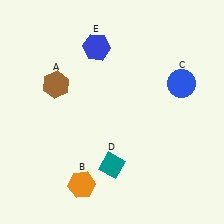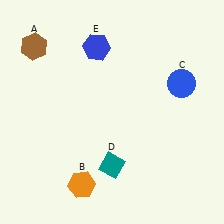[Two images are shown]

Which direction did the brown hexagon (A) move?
The brown hexagon (A) moved up.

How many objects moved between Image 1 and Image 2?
1 object moved between the two images.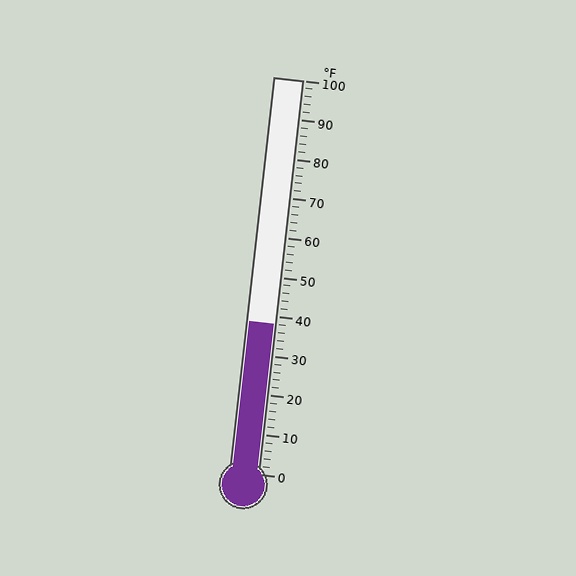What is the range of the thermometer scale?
The thermometer scale ranges from 0°F to 100°F.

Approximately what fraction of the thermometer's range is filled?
The thermometer is filled to approximately 40% of its range.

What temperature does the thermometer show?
The thermometer shows approximately 38°F.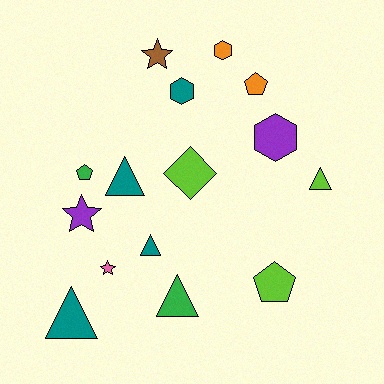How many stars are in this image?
There are 3 stars.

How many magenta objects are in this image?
There are no magenta objects.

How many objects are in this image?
There are 15 objects.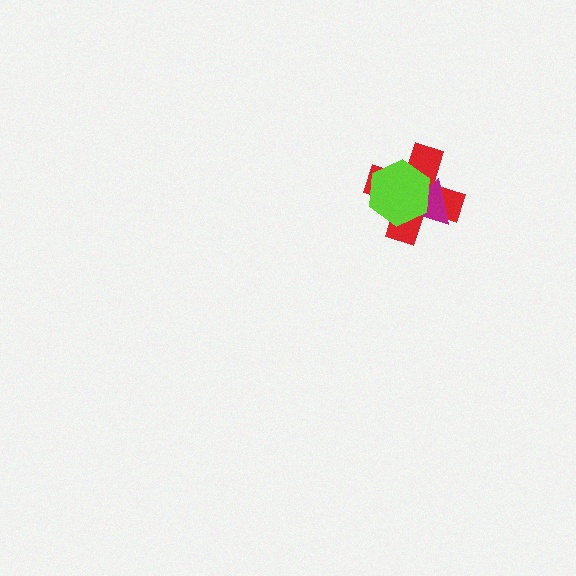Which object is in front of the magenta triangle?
The lime hexagon is in front of the magenta triangle.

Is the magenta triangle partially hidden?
Yes, it is partially covered by another shape.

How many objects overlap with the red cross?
2 objects overlap with the red cross.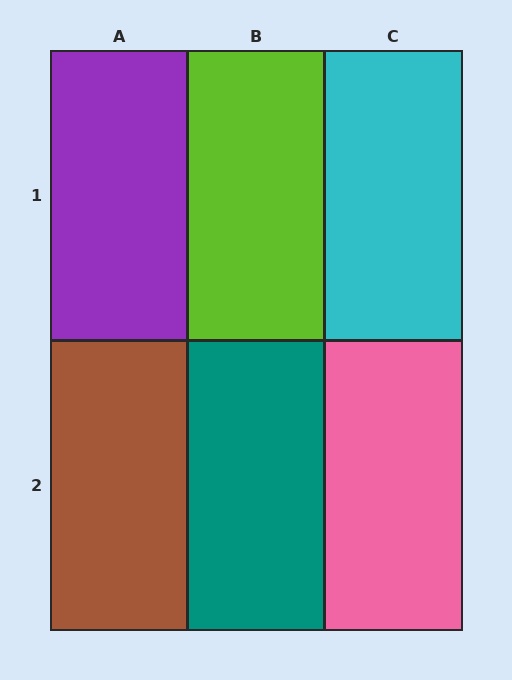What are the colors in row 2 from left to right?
Brown, teal, pink.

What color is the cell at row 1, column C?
Cyan.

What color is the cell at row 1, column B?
Lime.